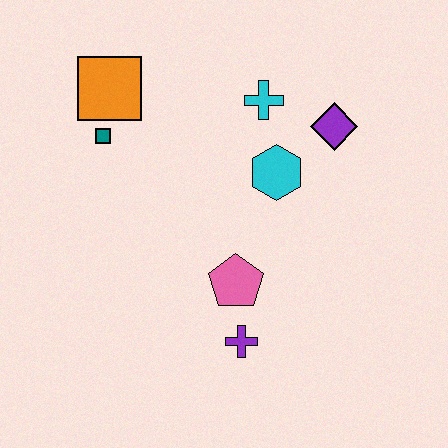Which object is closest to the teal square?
The orange square is closest to the teal square.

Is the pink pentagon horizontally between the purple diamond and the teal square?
Yes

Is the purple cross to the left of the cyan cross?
Yes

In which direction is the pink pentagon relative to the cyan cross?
The pink pentagon is below the cyan cross.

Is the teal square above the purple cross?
Yes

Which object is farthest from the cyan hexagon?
The orange square is farthest from the cyan hexagon.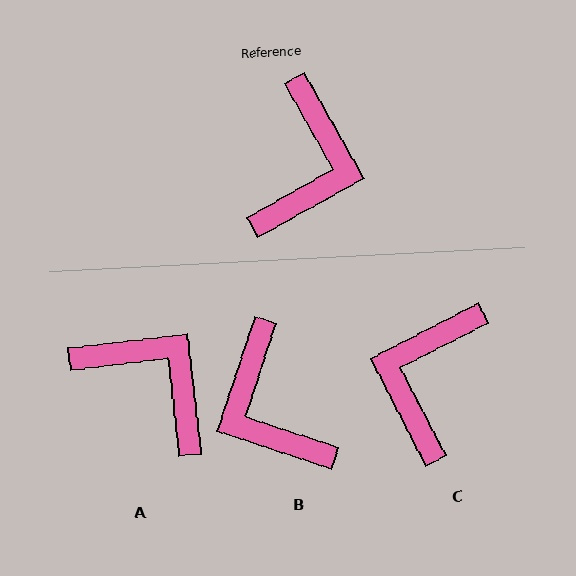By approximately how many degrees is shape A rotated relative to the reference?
Approximately 67 degrees counter-clockwise.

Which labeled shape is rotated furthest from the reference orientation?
C, about 178 degrees away.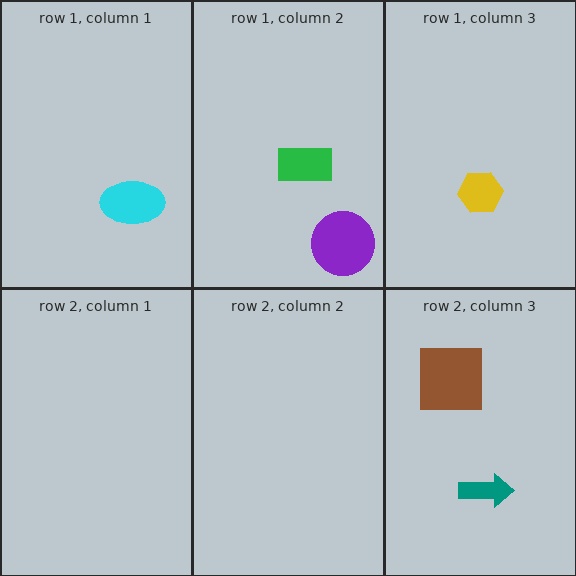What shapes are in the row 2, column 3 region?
The teal arrow, the brown square.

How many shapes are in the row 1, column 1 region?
1.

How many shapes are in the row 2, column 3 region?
2.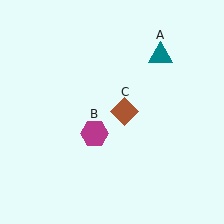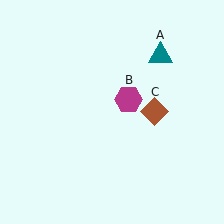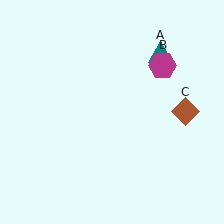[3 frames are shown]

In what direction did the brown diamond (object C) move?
The brown diamond (object C) moved right.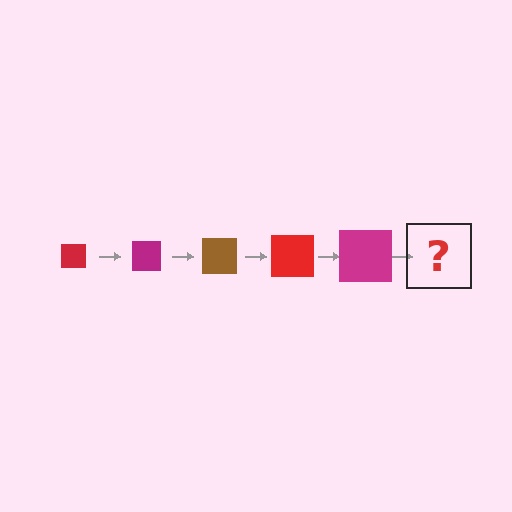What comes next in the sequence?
The next element should be a brown square, larger than the previous one.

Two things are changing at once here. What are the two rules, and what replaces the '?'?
The two rules are that the square grows larger each step and the color cycles through red, magenta, and brown. The '?' should be a brown square, larger than the previous one.